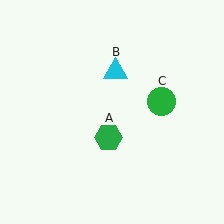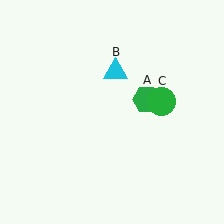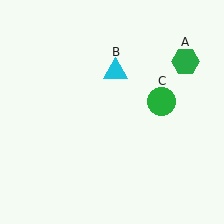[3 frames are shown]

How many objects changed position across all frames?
1 object changed position: green hexagon (object A).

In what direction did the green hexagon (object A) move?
The green hexagon (object A) moved up and to the right.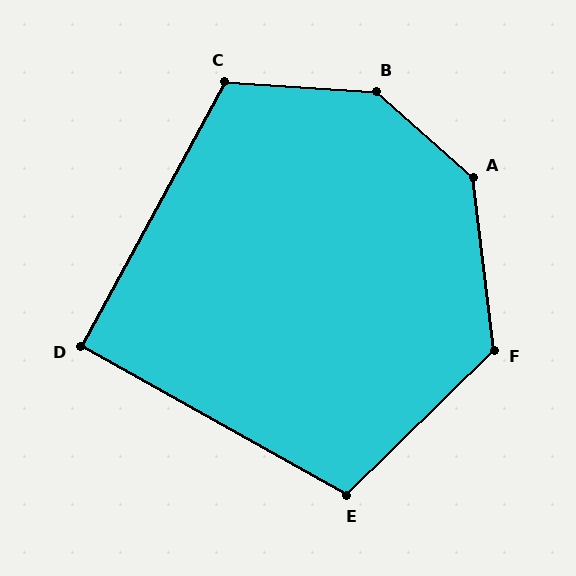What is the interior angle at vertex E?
Approximately 106 degrees (obtuse).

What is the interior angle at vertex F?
Approximately 127 degrees (obtuse).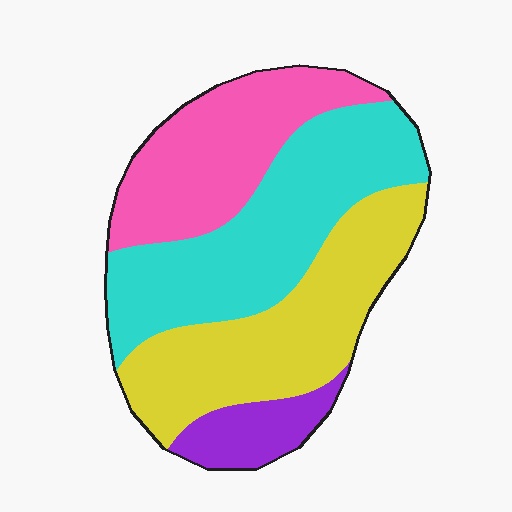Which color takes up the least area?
Purple, at roughly 10%.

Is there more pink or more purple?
Pink.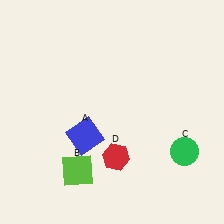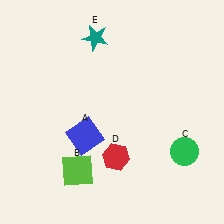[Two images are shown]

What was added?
A teal star (E) was added in Image 2.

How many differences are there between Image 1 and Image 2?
There is 1 difference between the two images.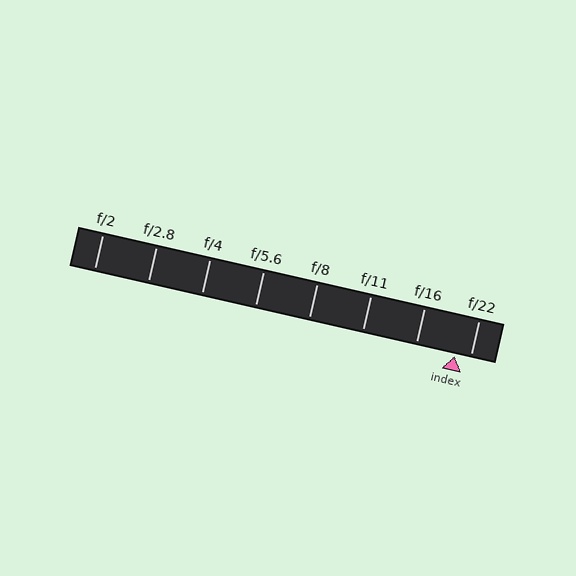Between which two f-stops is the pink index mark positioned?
The index mark is between f/16 and f/22.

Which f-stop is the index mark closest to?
The index mark is closest to f/22.